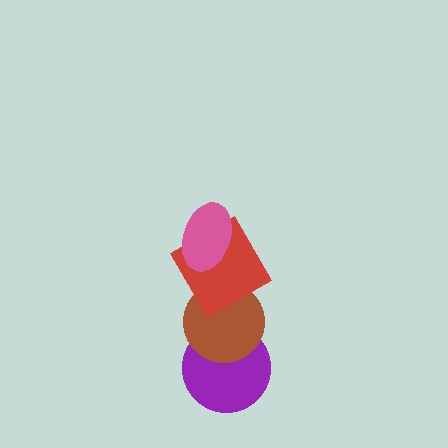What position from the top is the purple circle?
The purple circle is 4th from the top.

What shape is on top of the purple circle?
The brown circle is on top of the purple circle.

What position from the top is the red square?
The red square is 2nd from the top.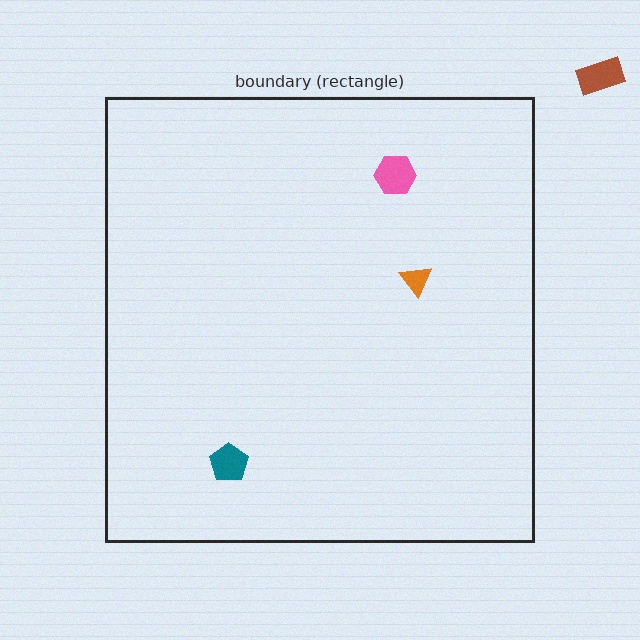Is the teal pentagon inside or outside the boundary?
Inside.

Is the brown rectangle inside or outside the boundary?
Outside.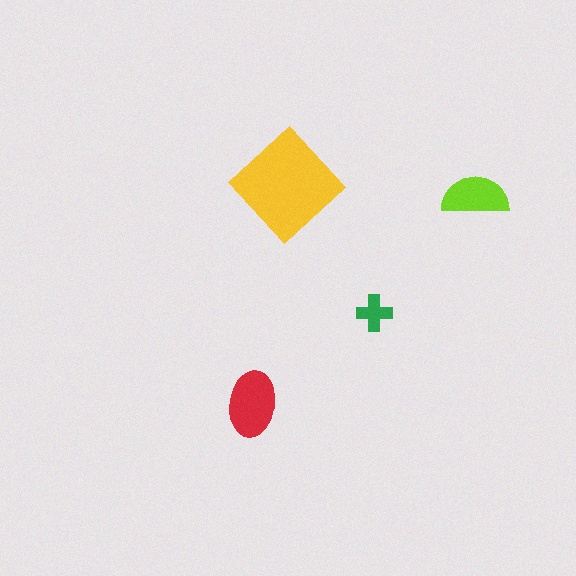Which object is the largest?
The yellow diamond.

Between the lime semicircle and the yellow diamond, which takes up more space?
The yellow diamond.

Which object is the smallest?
The green cross.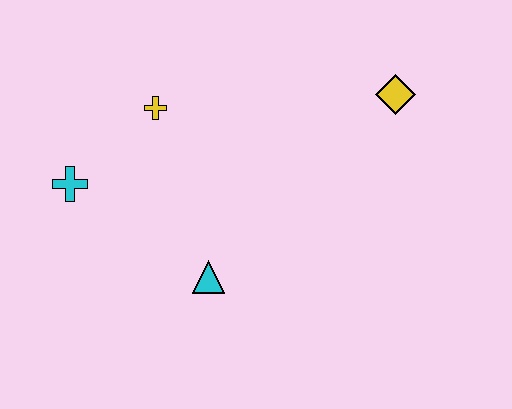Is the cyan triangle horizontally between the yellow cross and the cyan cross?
No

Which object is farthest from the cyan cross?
The yellow diamond is farthest from the cyan cross.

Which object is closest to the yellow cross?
The cyan cross is closest to the yellow cross.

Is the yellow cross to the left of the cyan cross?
No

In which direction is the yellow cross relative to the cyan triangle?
The yellow cross is above the cyan triangle.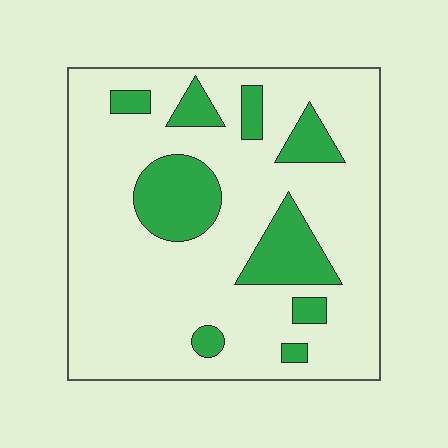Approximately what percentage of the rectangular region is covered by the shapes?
Approximately 20%.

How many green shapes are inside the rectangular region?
9.